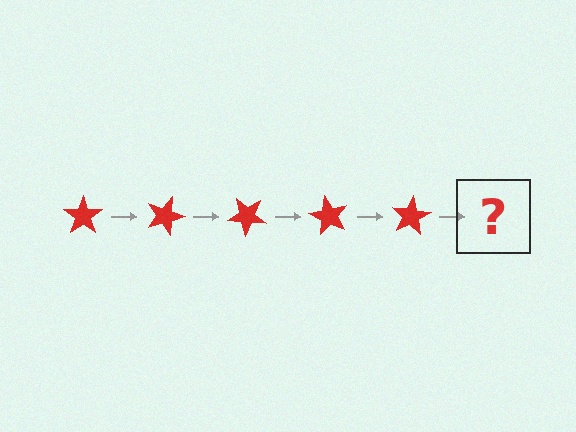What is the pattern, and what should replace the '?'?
The pattern is that the star rotates 20 degrees each step. The '?' should be a red star rotated 100 degrees.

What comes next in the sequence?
The next element should be a red star rotated 100 degrees.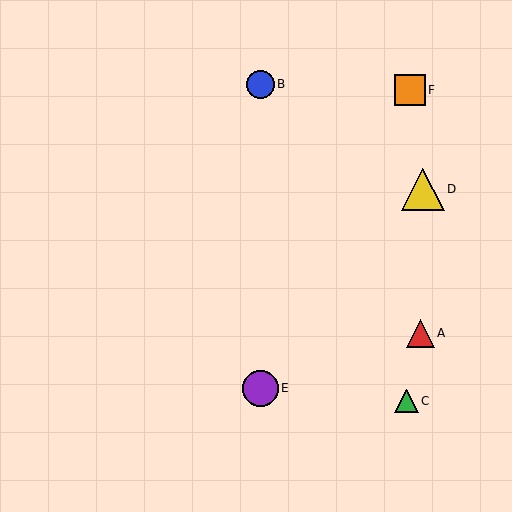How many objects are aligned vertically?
2 objects (B, E) are aligned vertically.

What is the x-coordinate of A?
Object A is at x≈420.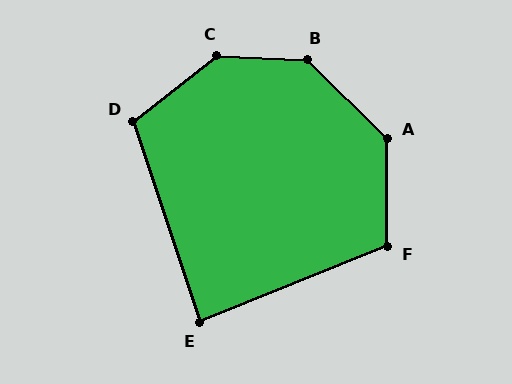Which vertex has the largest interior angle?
C, at approximately 139 degrees.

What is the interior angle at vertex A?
Approximately 134 degrees (obtuse).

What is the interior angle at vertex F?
Approximately 112 degrees (obtuse).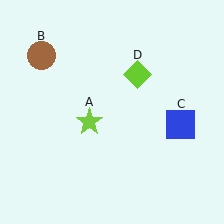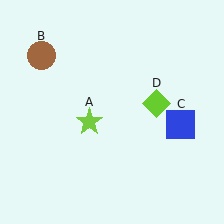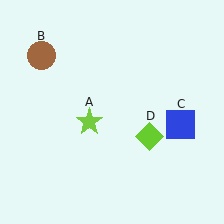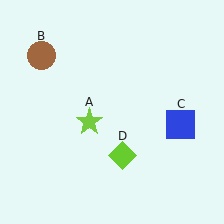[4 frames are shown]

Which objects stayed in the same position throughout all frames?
Lime star (object A) and brown circle (object B) and blue square (object C) remained stationary.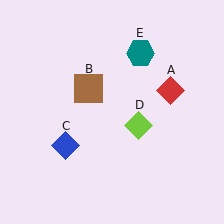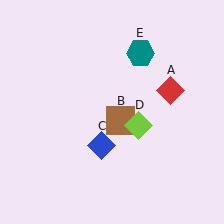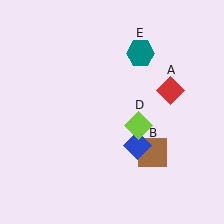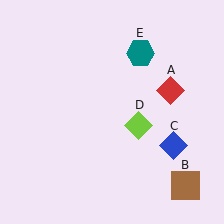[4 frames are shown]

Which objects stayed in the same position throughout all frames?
Red diamond (object A) and lime diamond (object D) and teal hexagon (object E) remained stationary.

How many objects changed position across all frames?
2 objects changed position: brown square (object B), blue diamond (object C).